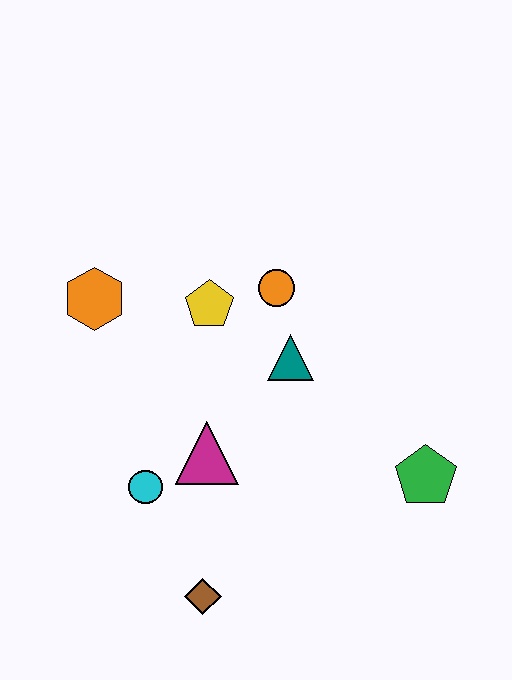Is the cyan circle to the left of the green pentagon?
Yes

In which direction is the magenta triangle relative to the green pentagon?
The magenta triangle is to the left of the green pentagon.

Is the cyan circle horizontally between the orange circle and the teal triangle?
No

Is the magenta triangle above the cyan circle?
Yes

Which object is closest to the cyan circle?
The magenta triangle is closest to the cyan circle.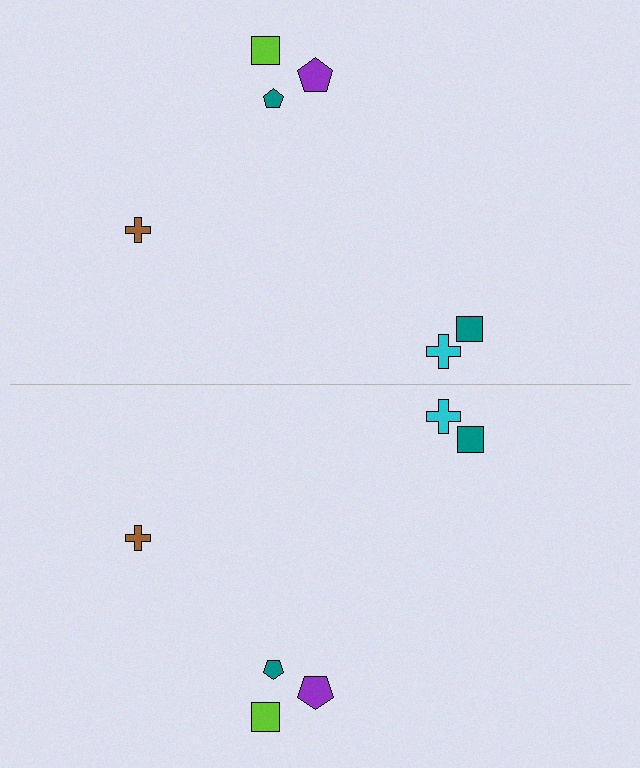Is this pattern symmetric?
Yes, this pattern has bilateral (reflection) symmetry.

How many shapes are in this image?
There are 12 shapes in this image.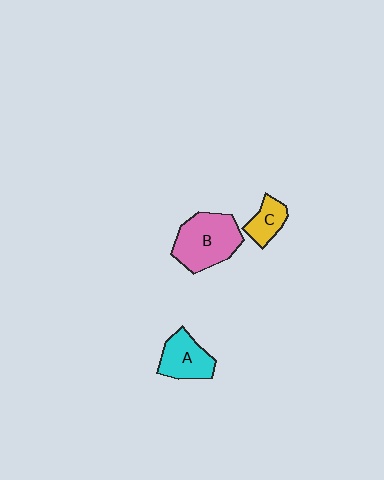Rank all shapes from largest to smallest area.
From largest to smallest: B (pink), A (cyan), C (yellow).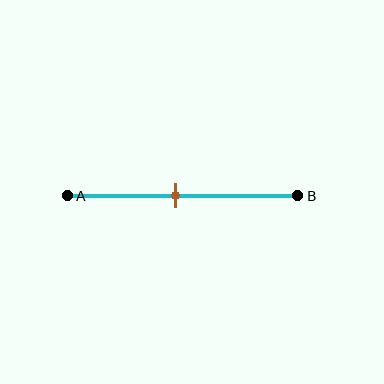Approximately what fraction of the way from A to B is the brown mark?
The brown mark is approximately 45% of the way from A to B.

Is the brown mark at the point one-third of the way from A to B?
No, the mark is at about 45% from A, not at the 33% one-third point.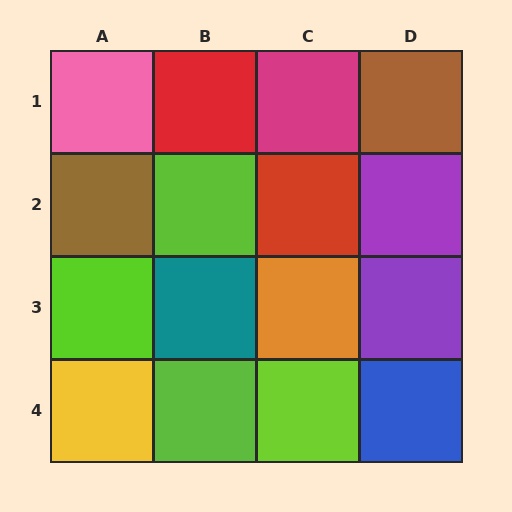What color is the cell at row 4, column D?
Blue.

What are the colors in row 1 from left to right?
Pink, red, magenta, brown.